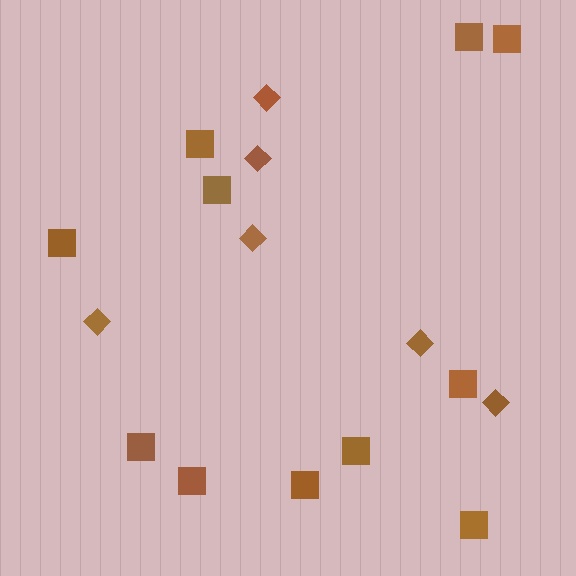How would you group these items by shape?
There are 2 groups: one group of diamonds (6) and one group of squares (11).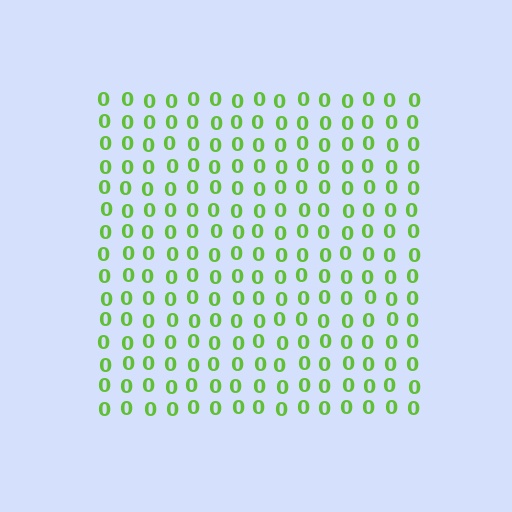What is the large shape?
The large shape is a square.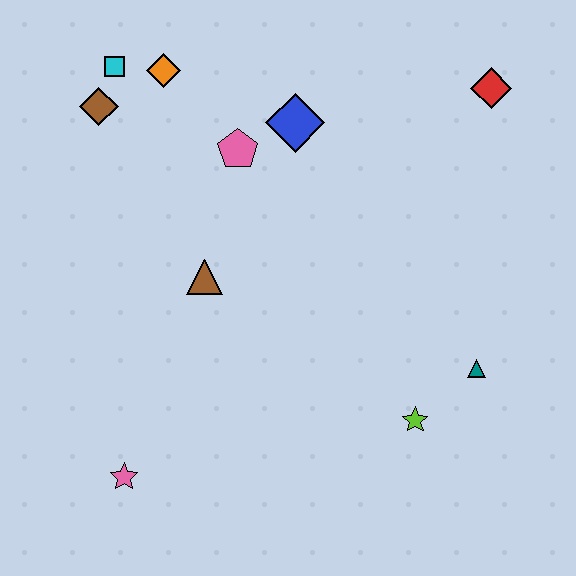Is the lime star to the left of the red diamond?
Yes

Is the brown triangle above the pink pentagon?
No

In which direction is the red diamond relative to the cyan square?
The red diamond is to the right of the cyan square.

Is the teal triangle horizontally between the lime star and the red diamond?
Yes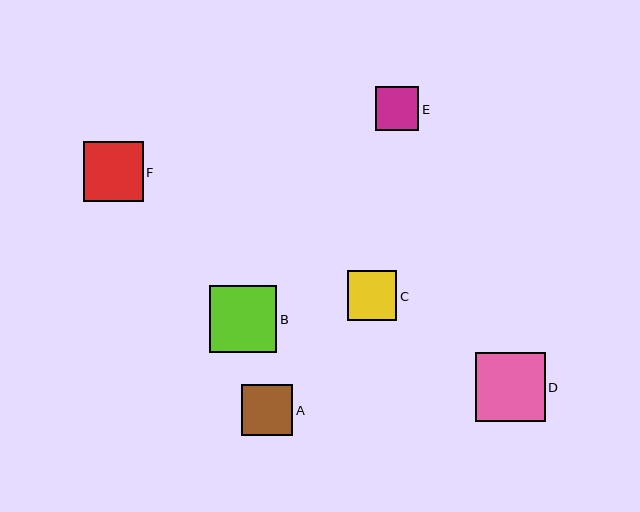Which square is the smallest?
Square E is the smallest with a size of approximately 43 pixels.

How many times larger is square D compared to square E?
Square D is approximately 1.6 times the size of square E.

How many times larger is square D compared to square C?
Square D is approximately 1.4 times the size of square C.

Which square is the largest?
Square D is the largest with a size of approximately 69 pixels.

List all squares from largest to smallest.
From largest to smallest: D, B, F, A, C, E.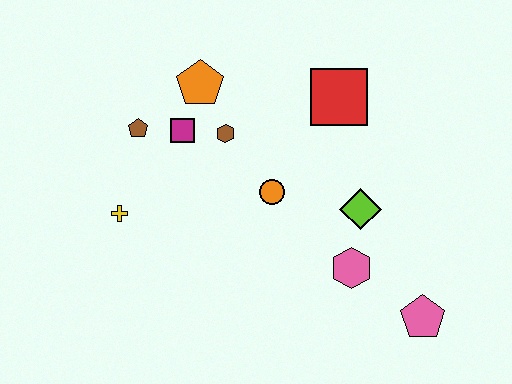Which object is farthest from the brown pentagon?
The pink pentagon is farthest from the brown pentagon.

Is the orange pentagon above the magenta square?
Yes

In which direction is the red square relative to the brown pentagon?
The red square is to the right of the brown pentagon.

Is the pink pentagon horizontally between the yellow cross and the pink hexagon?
No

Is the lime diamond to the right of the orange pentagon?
Yes